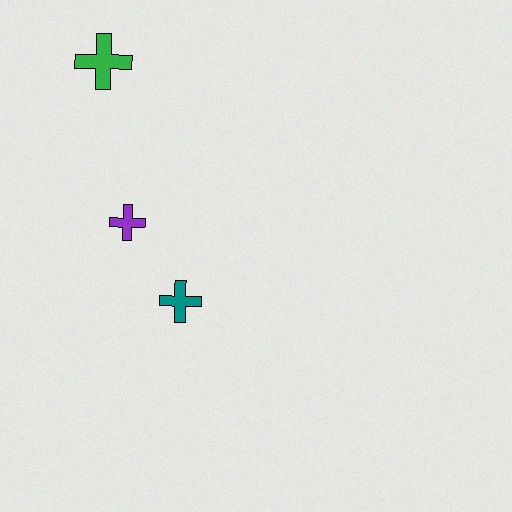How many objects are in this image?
There are 3 objects.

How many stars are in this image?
There are no stars.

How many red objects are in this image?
There are no red objects.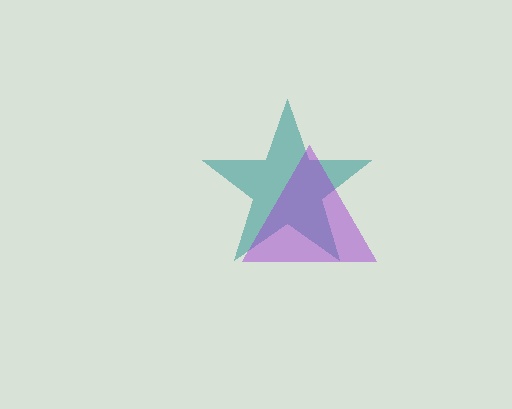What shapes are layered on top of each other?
The layered shapes are: a teal star, a purple triangle.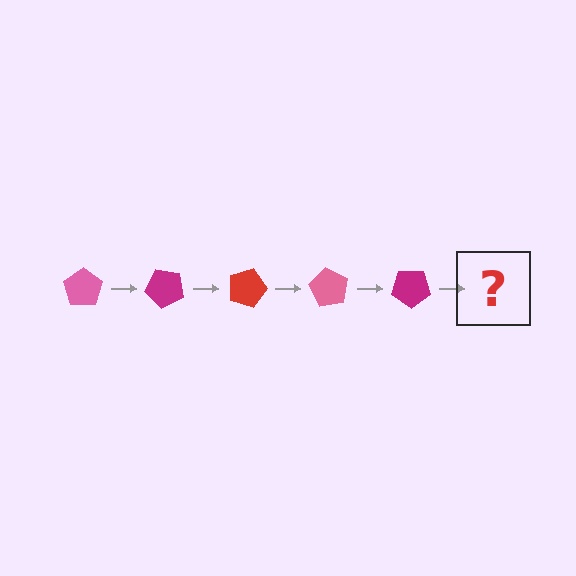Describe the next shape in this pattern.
It should be a red pentagon, rotated 225 degrees from the start.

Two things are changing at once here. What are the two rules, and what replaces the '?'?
The two rules are that it rotates 45 degrees each step and the color cycles through pink, magenta, and red. The '?' should be a red pentagon, rotated 225 degrees from the start.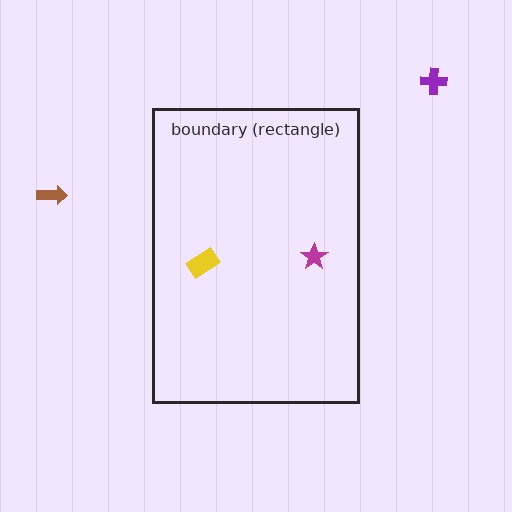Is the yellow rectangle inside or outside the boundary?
Inside.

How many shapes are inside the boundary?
2 inside, 2 outside.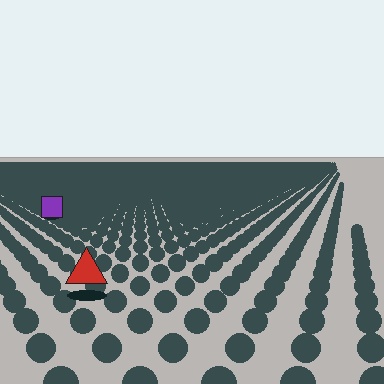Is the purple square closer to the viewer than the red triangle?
No. The red triangle is closer — you can tell from the texture gradient: the ground texture is coarser near it.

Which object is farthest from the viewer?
The purple square is farthest from the viewer. It appears smaller and the ground texture around it is denser.